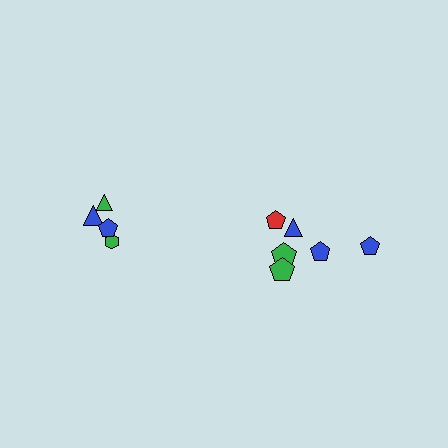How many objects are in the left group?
There are 4 objects.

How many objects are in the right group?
There are 6 objects.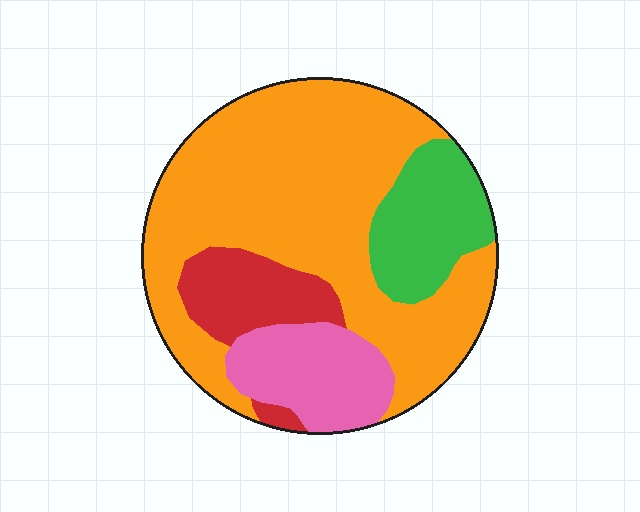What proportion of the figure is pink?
Pink covers about 15% of the figure.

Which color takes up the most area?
Orange, at roughly 60%.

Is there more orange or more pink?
Orange.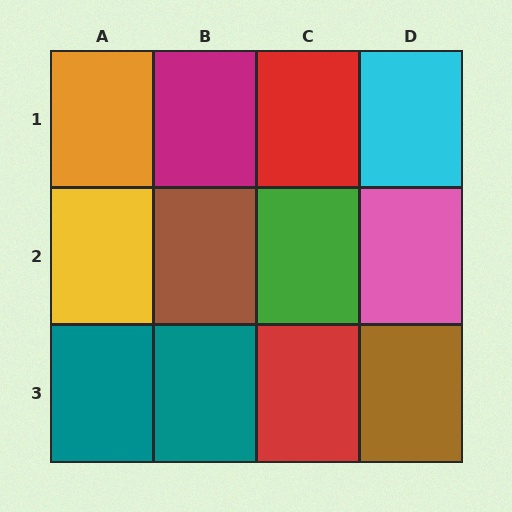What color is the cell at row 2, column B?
Brown.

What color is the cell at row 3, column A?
Teal.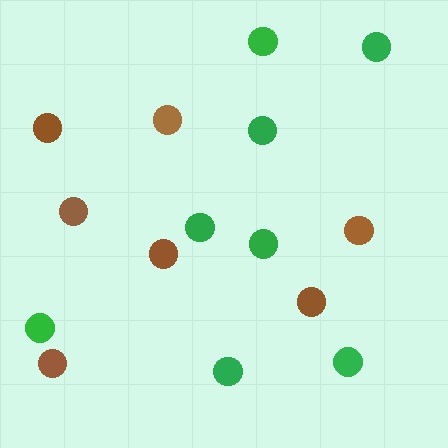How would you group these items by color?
There are 2 groups: one group of brown circles (7) and one group of green circles (8).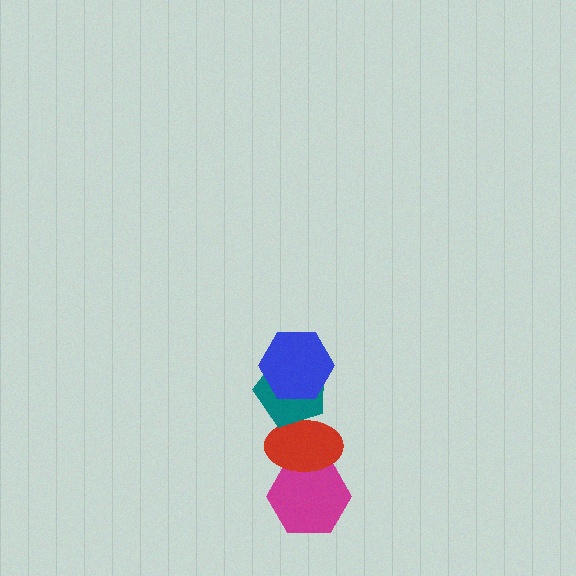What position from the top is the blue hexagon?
The blue hexagon is 1st from the top.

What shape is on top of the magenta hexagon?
The red ellipse is on top of the magenta hexagon.